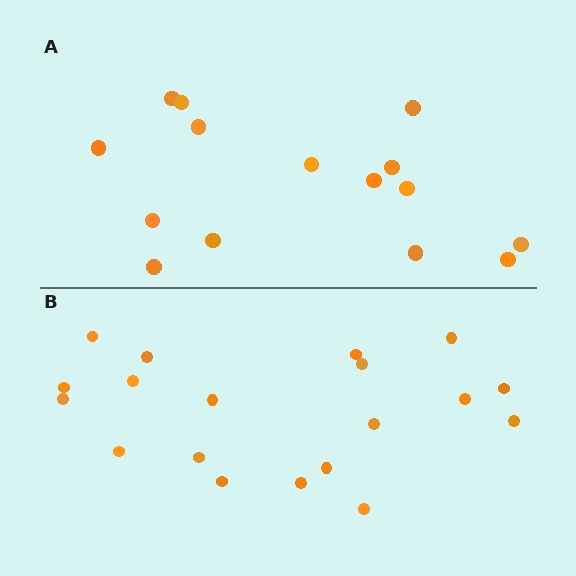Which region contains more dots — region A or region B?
Region B (the bottom region) has more dots.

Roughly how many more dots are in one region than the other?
Region B has about 4 more dots than region A.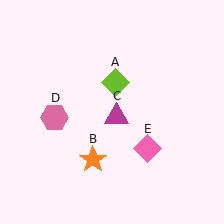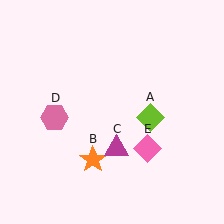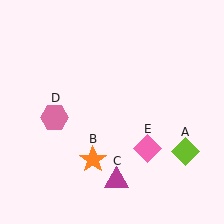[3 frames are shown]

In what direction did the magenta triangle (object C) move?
The magenta triangle (object C) moved down.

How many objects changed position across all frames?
2 objects changed position: lime diamond (object A), magenta triangle (object C).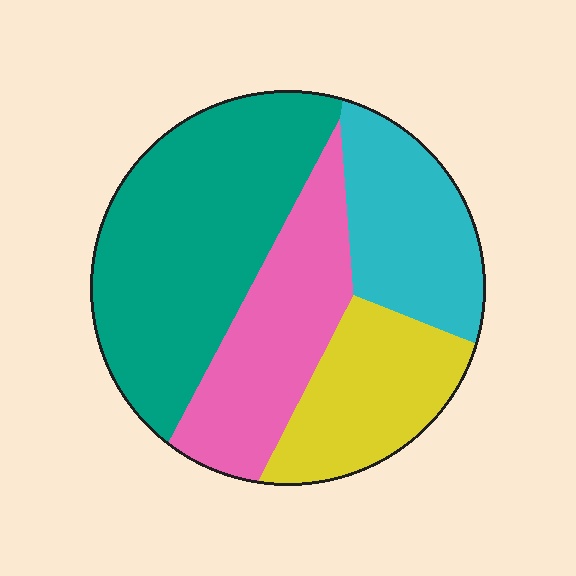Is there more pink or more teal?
Teal.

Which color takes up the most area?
Teal, at roughly 40%.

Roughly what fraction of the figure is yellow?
Yellow covers 19% of the figure.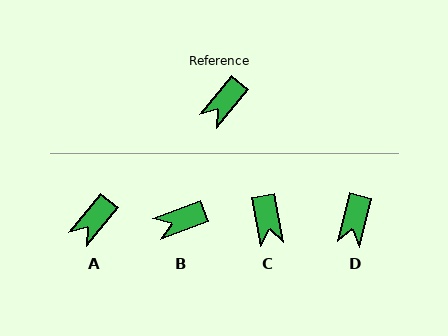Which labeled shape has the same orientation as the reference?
A.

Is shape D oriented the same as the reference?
No, it is off by about 25 degrees.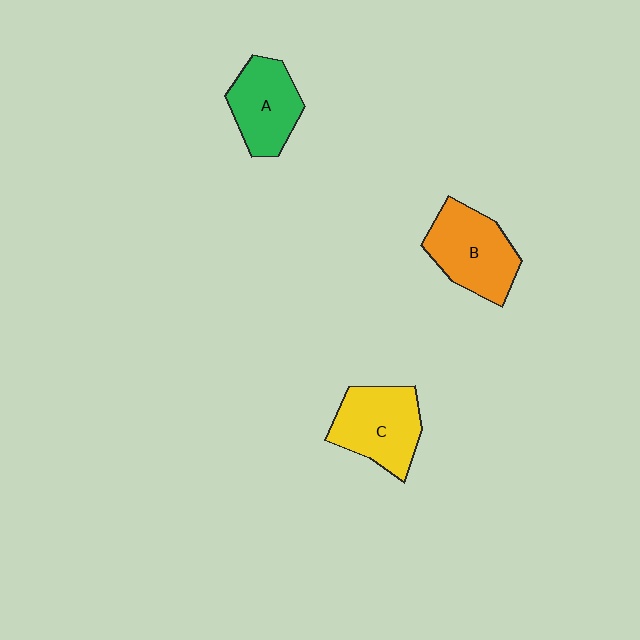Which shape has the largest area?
Shape B (orange).